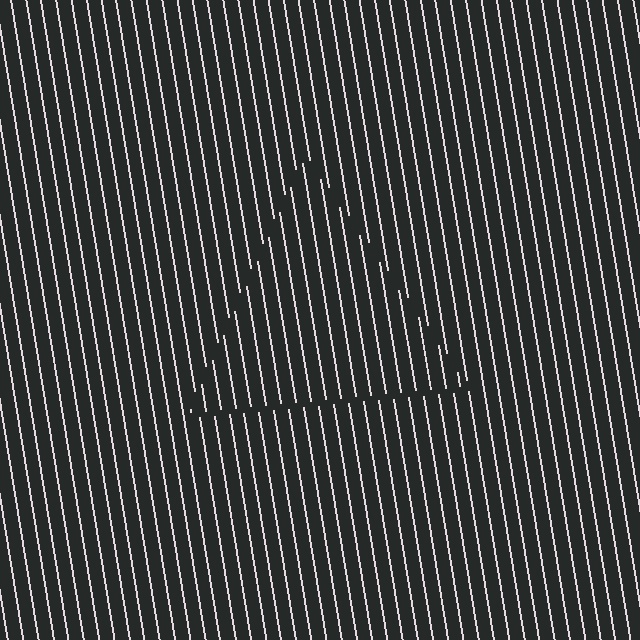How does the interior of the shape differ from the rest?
The interior of the shape contains the same grating, shifted by half a period — the contour is defined by the phase discontinuity where line-ends from the inner and outer gratings abut.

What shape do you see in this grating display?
An illusory triangle. The interior of the shape contains the same grating, shifted by half a period — the contour is defined by the phase discontinuity where line-ends from the inner and outer gratings abut.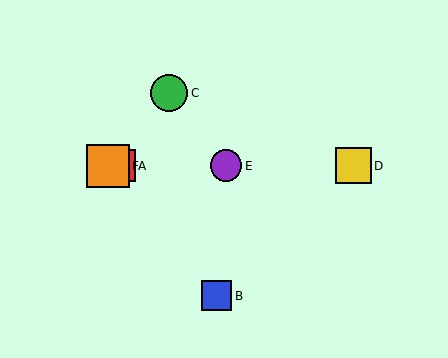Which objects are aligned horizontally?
Objects A, D, E, F are aligned horizontally.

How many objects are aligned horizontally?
4 objects (A, D, E, F) are aligned horizontally.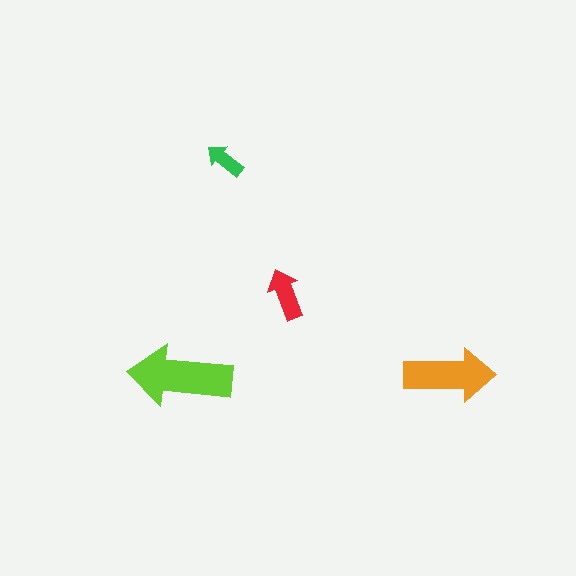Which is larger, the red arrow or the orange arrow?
The orange one.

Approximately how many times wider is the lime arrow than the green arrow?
About 2.5 times wider.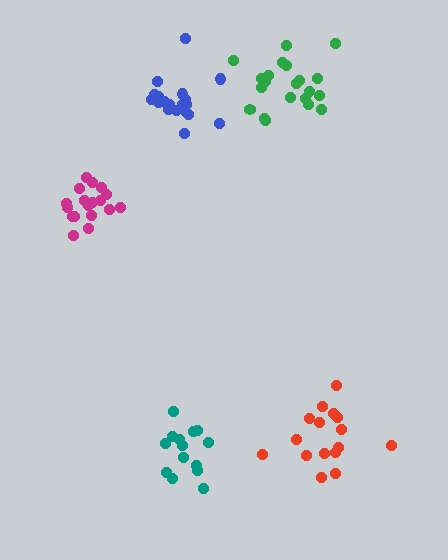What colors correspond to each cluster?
The clusters are colored: blue, teal, magenta, green, red.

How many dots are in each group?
Group 1: 21 dots, Group 2: 15 dots, Group 3: 18 dots, Group 4: 21 dots, Group 5: 16 dots (91 total).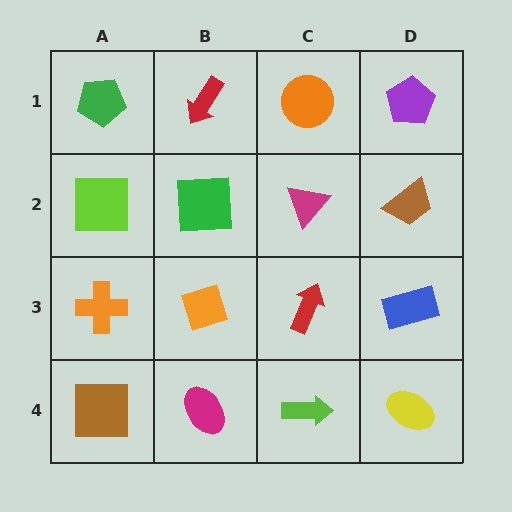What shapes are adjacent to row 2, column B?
A red arrow (row 1, column B), an orange diamond (row 3, column B), a lime square (row 2, column A), a magenta triangle (row 2, column C).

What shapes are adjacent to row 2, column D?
A purple pentagon (row 1, column D), a blue rectangle (row 3, column D), a magenta triangle (row 2, column C).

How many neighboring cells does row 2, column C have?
4.